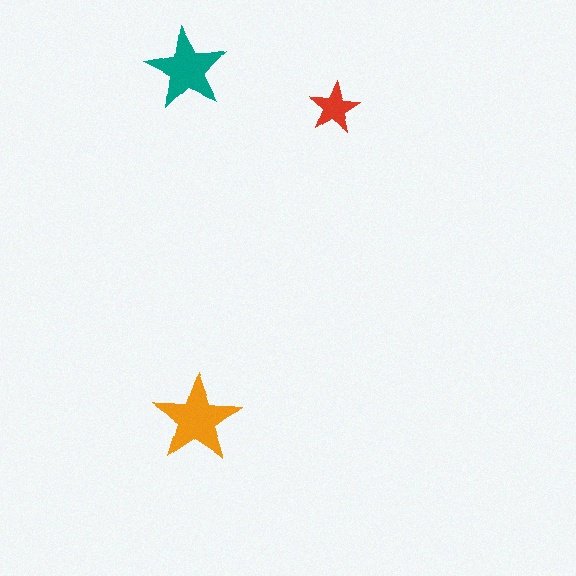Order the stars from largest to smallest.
the orange one, the teal one, the red one.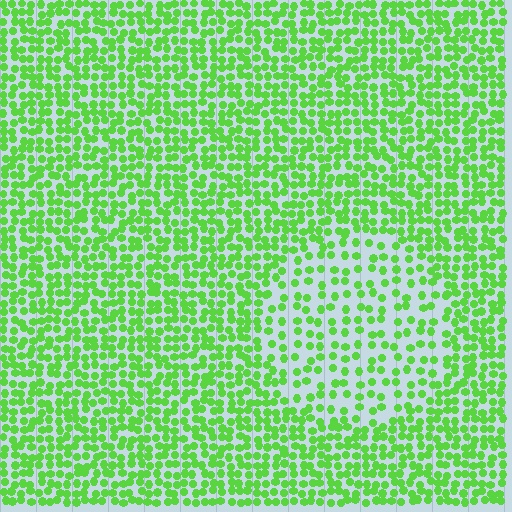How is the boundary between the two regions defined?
The boundary is defined by a change in element density (approximately 1.9x ratio). All elements are the same color, size, and shape.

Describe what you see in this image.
The image contains small lime elements arranged at two different densities. A circle-shaped region is visible where the elements are less densely packed than the surrounding area.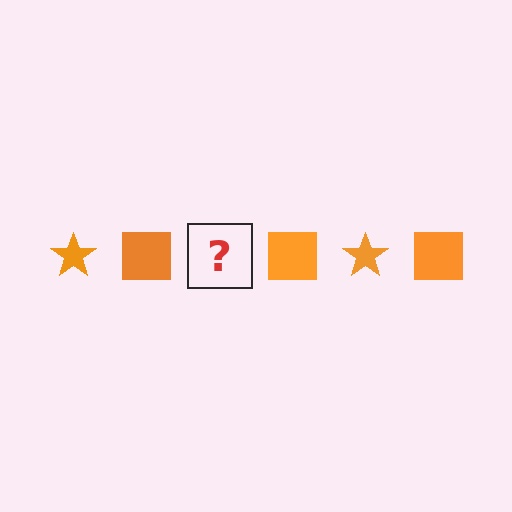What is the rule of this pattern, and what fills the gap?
The rule is that the pattern cycles through star, square shapes in orange. The gap should be filled with an orange star.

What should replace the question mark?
The question mark should be replaced with an orange star.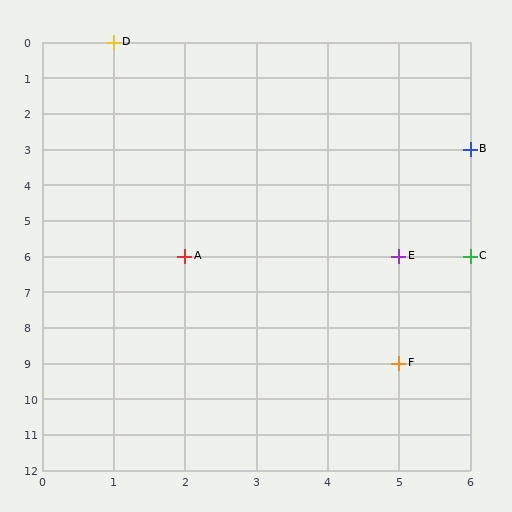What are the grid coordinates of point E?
Point E is at grid coordinates (5, 6).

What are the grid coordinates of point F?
Point F is at grid coordinates (5, 9).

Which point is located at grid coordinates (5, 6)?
Point E is at (5, 6).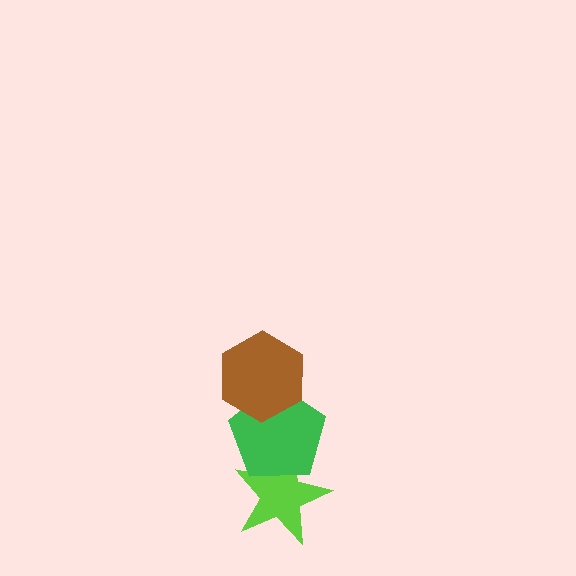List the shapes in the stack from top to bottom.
From top to bottom: the brown hexagon, the green pentagon, the lime star.